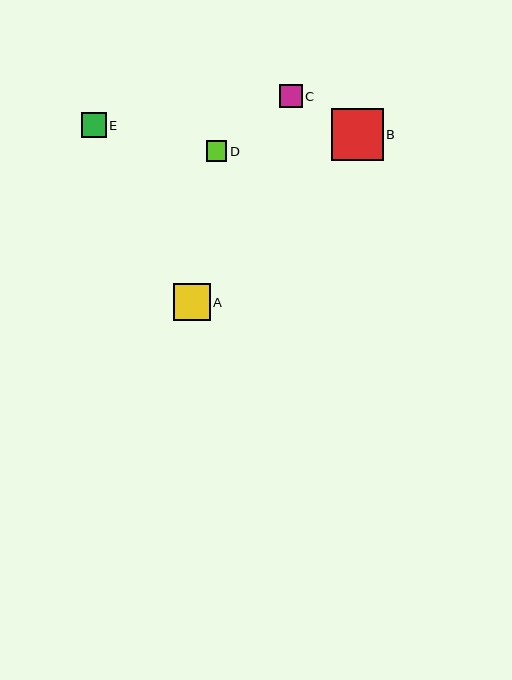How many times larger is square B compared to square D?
Square B is approximately 2.5 times the size of square D.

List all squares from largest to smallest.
From largest to smallest: B, A, E, C, D.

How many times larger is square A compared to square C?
Square A is approximately 1.6 times the size of square C.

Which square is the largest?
Square B is the largest with a size of approximately 51 pixels.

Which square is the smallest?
Square D is the smallest with a size of approximately 20 pixels.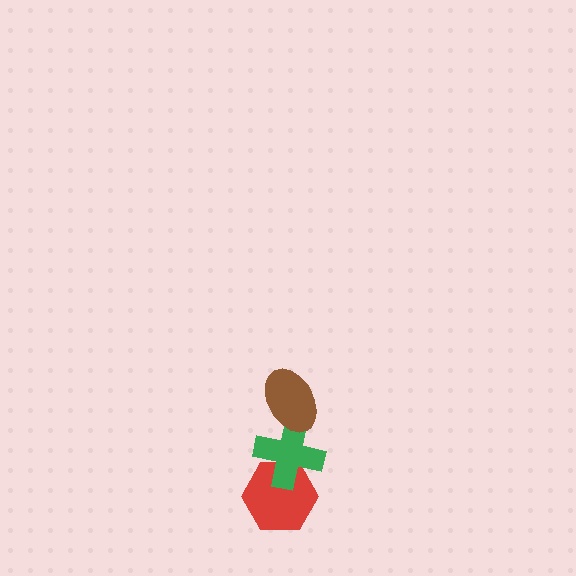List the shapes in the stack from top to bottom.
From top to bottom: the brown ellipse, the green cross, the red hexagon.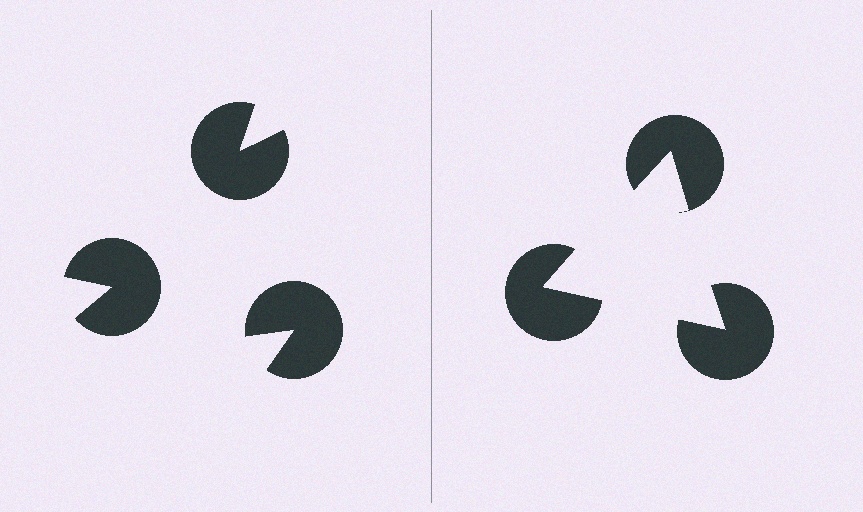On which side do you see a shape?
An illusory triangle appears on the right side. On the left side the wedge cuts are rotated, so no coherent shape forms.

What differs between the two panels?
The pac-man discs are positioned identically on both sides; only the wedge orientations differ. On the right they align to a triangle; on the left they are misaligned.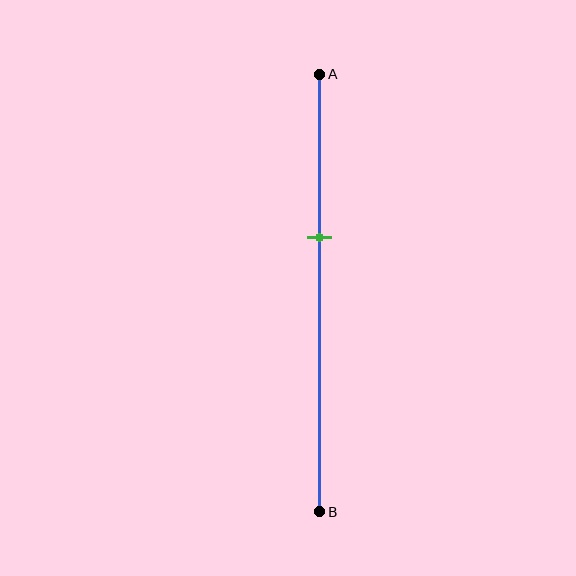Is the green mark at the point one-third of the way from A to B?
No, the mark is at about 35% from A, not at the 33% one-third point.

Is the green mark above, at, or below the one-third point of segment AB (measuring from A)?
The green mark is below the one-third point of segment AB.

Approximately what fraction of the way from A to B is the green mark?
The green mark is approximately 35% of the way from A to B.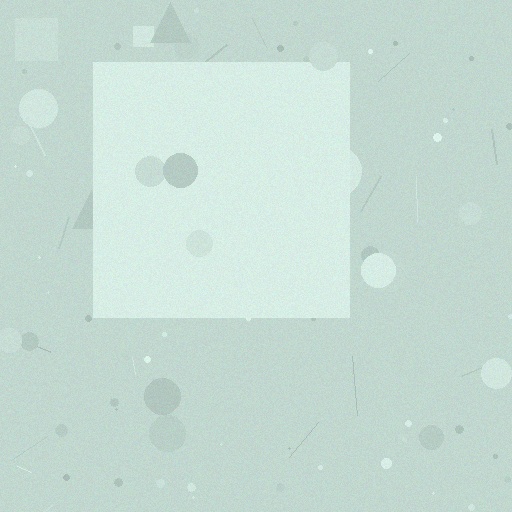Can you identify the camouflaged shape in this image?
The camouflaged shape is a square.